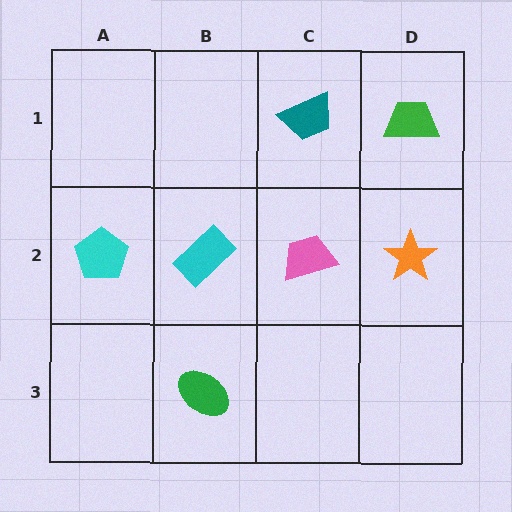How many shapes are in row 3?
1 shape.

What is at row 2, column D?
An orange star.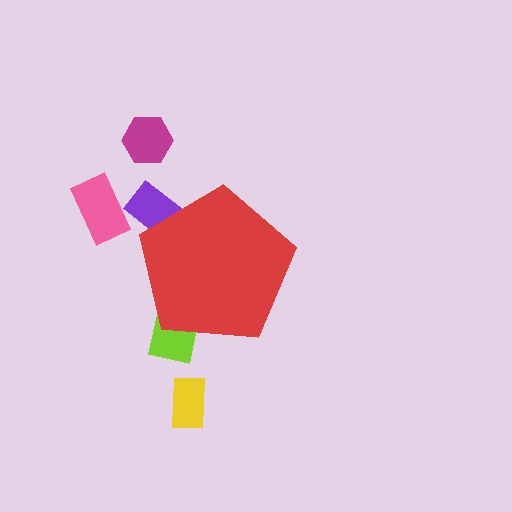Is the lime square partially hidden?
Yes, the lime square is partially hidden behind the red pentagon.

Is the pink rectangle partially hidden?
No, the pink rectangle is fully visible.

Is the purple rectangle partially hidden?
Yes, the purple rectangle is partially hidden behind the red pentagon.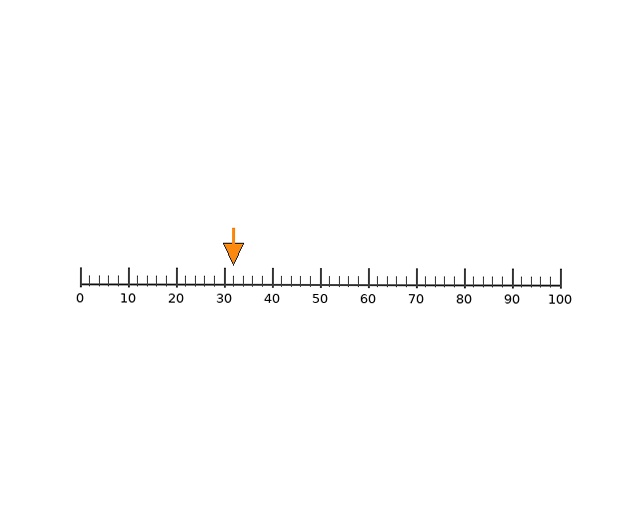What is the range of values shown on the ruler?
The ruler shows values from 0 to 100.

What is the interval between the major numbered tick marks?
The major tick marks are spaced 10 units apart.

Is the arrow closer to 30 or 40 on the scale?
The arrow is closer to 30.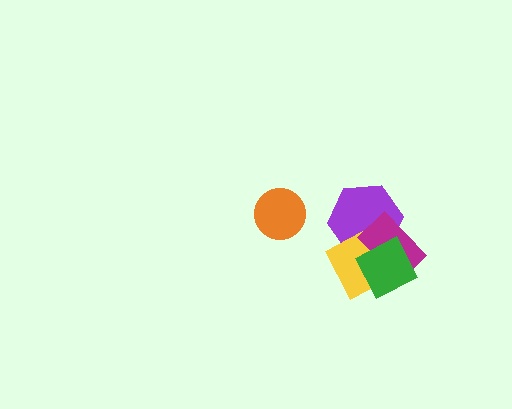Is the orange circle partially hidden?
No, no other shape covers it.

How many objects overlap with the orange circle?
0 objects overlap with the orange circle.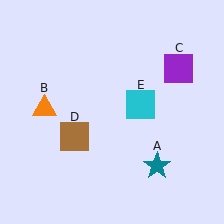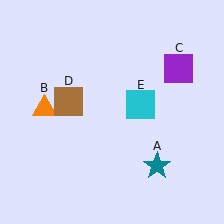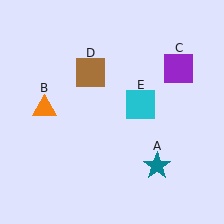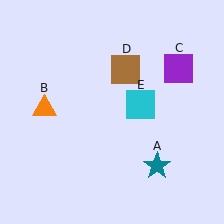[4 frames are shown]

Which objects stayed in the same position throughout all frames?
Teal star (object A) and orange triangle (object B) and purple square (object C) and cyan square (object E) remained stationary.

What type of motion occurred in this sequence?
The brown square (object D) rotated clockwise around the center of the scene.